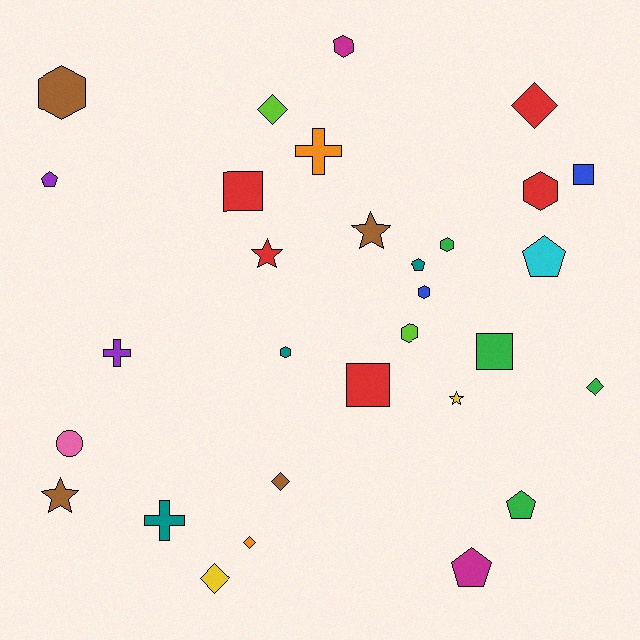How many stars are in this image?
There are 4 stars.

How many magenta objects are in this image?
There are 2 magenta objects.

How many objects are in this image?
There are 30 objects.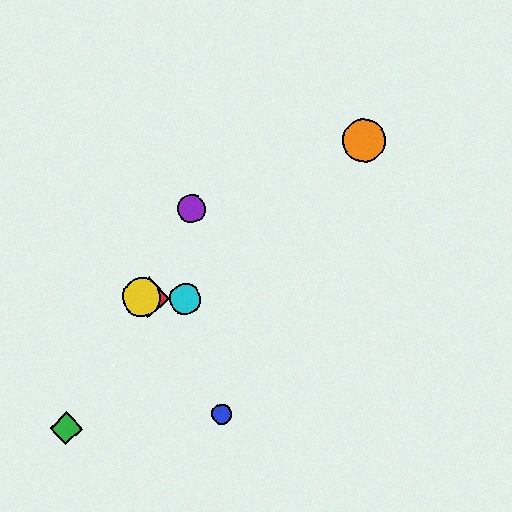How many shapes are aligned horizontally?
3 shapes (the red diamond, the yellow circle, the cyan circle) are aligned horizontally.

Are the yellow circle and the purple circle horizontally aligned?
No, the yellow circle is at y≈297 and the purple circle is at y≈208.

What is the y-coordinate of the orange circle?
The orange circle is at y≈140.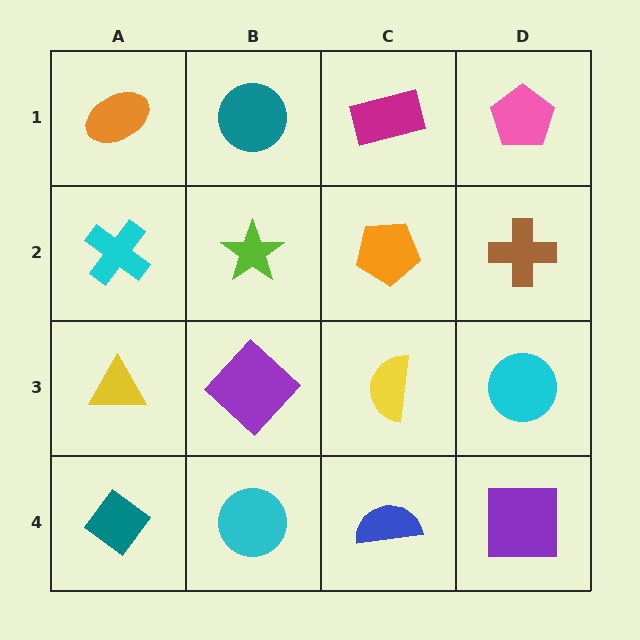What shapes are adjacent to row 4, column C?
A yellow semicircle (row 3, column C), a cyan circle (row 4, column B), a purple square (row 4, column D).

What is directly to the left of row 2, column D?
An orange pentagon.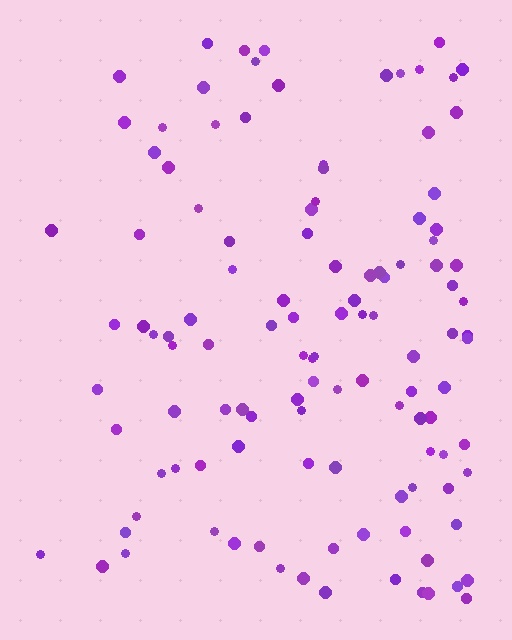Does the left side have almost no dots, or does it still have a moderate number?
Still a moderate number, just noticeably fewer than the right.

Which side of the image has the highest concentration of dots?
The right.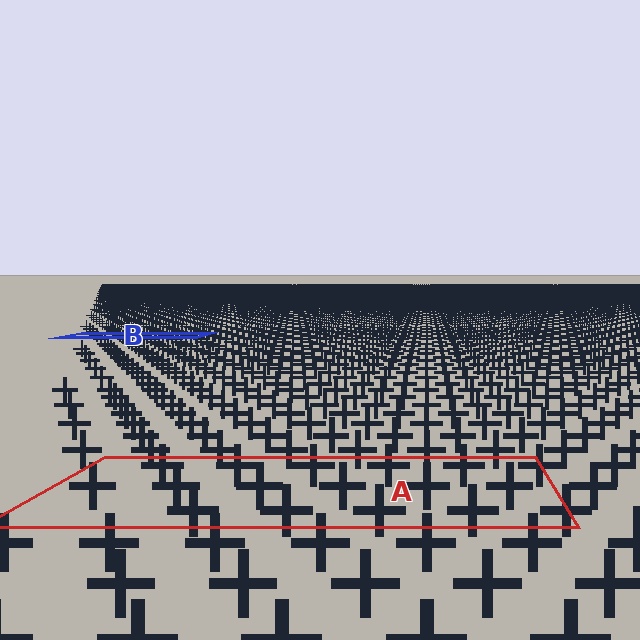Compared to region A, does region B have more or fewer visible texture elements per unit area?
Region B has more texture elements per unit area — they are packed more densely because it is farther away.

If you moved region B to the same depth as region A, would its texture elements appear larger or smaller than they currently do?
They would appear larger. At a closer depth, the same texture elements are projected at a bigger on-screen size.